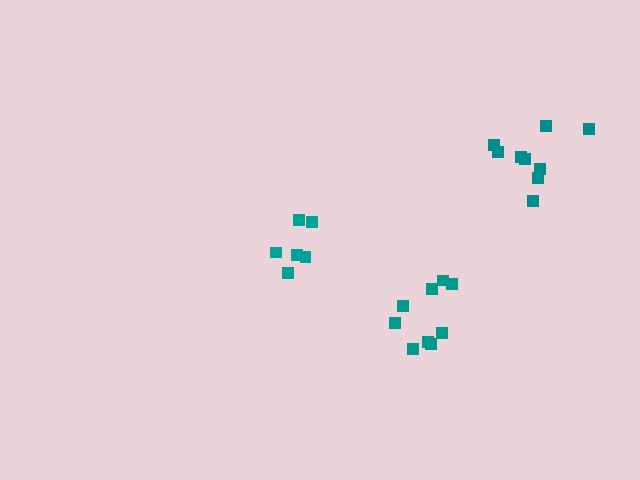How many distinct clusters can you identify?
There are 3 distinct clusters.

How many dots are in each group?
Group 1: 9 dots, Group 2: 6 dots, Group 3: 9 dots (24 total).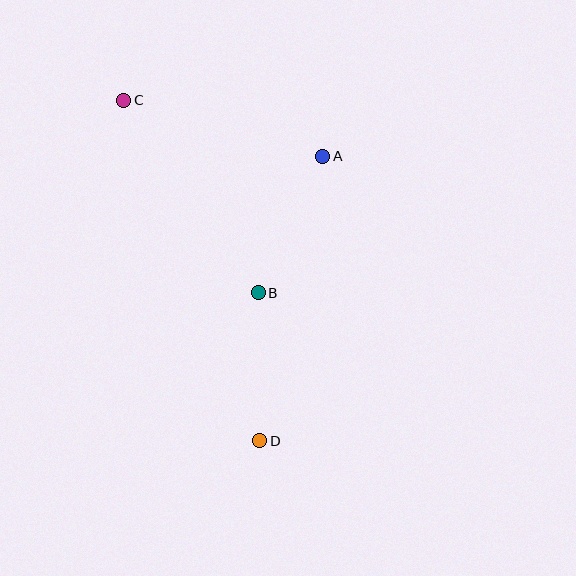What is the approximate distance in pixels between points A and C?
The distance between A and C is approximately 207 pixels.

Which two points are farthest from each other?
Points C and D are farthest from each other.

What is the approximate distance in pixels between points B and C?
The distance between B and C is approximately 235 pixels.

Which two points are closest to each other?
Points B and D are closest to each other.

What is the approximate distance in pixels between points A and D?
The distance between A and D is approximately 291 pixels.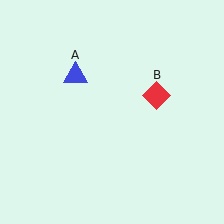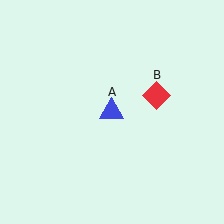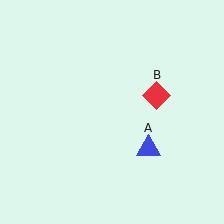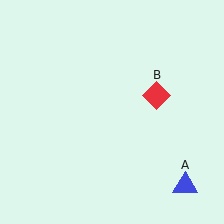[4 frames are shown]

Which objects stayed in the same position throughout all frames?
Red diamond (object B) remained stationary.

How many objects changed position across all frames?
1 object changed position: blue triangle (object A).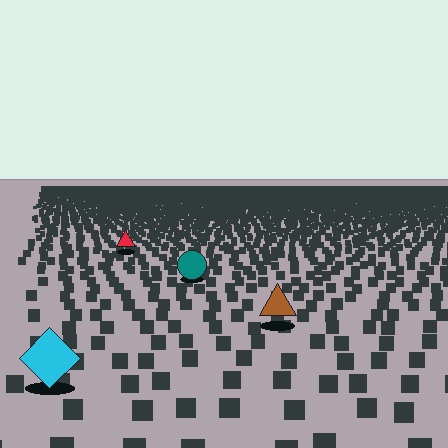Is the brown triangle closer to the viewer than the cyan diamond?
No. The cyan diamond is closer — you can tell from the texture gradient: the ground texture is coarser near it.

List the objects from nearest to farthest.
From nearest to farthest: the cyan diamond, the brown triangle, the teal circle, the red triangle.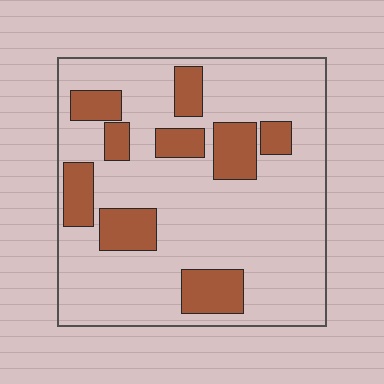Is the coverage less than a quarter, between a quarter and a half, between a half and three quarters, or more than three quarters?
Less than a quarter.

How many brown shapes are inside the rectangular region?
9.